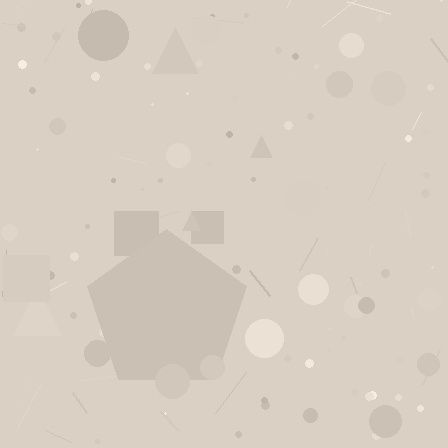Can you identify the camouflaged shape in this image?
The camouflaged shape is a pentagon.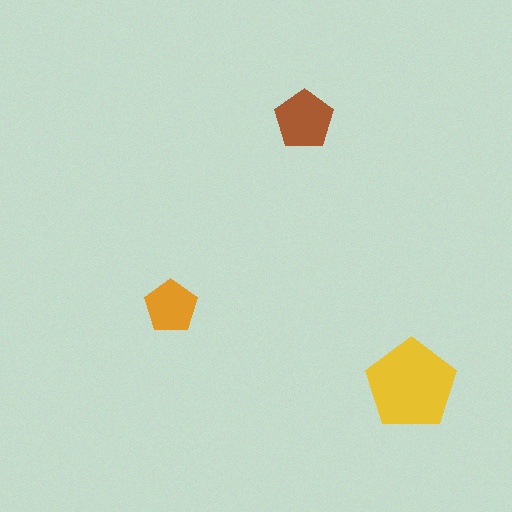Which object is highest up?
The brown pentagon is topmost.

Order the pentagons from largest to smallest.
the yellow one, the brown one, the orange one.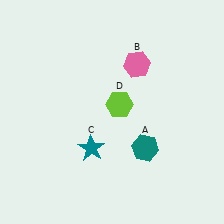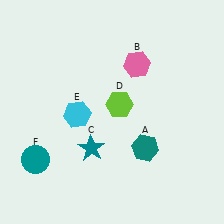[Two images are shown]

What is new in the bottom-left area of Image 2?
A teal circle (F) was added in the bottom-left area of Image 2.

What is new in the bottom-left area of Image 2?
A cyan hexagon (E) was added in the bottom-left area of Image 2.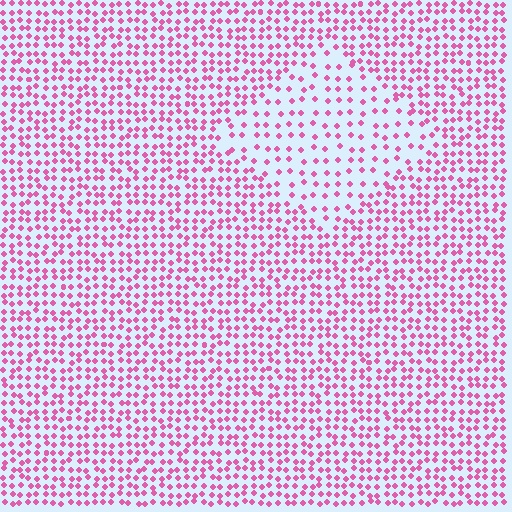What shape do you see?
I see a diamond.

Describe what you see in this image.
The image contains small pink elements arranged at two different densities. A diamond-shaped region is visible where the elements are less densely packed than the surrounding area.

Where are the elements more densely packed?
The elements are more densely packed outside the diamond boundary.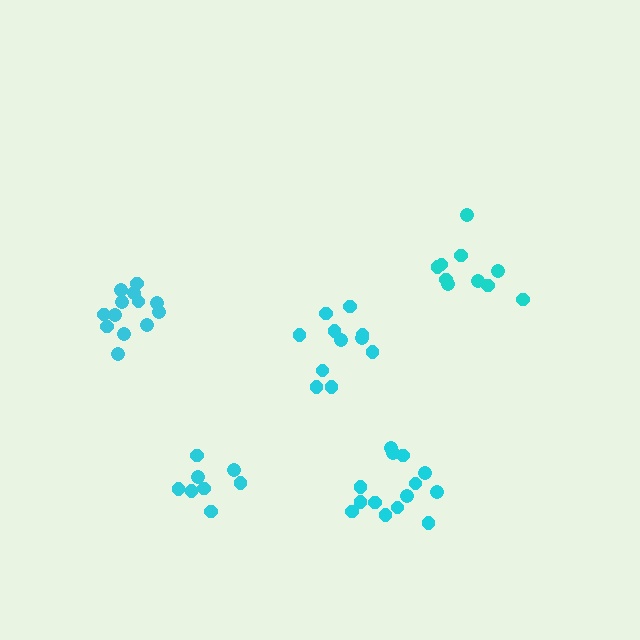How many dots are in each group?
Group 1: 11 dots, Group 2: 10 dots, Group 3: 13 dots, Group 4: 8 dots, Group 5: 14 dots (56 total).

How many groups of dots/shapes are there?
There are 5 groups.